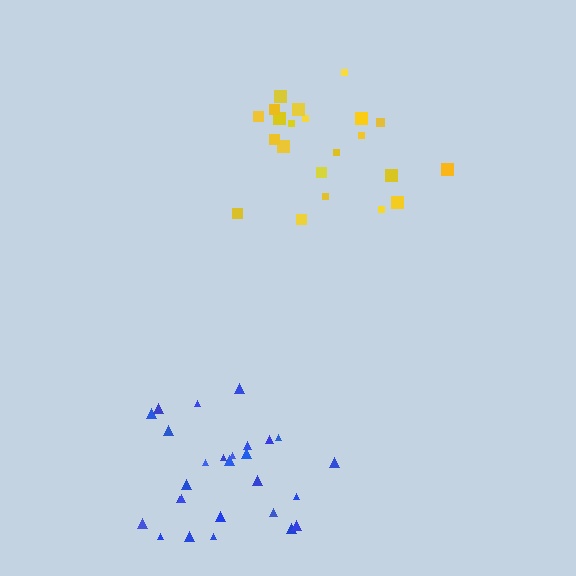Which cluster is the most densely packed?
Blue.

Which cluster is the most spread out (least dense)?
Yellow.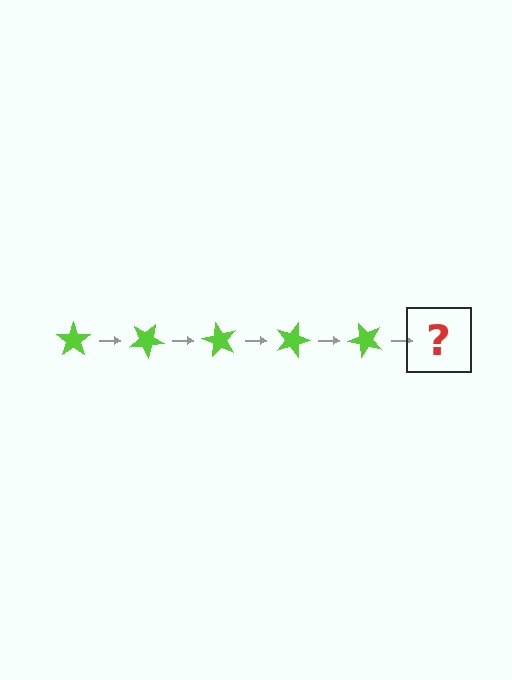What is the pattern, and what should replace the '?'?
The pattern is that the star rotates 30 degrees each step. The '?' should be a lime star rotated 150 degrees.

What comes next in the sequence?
The next element should be a lime star rotated 150 degrees.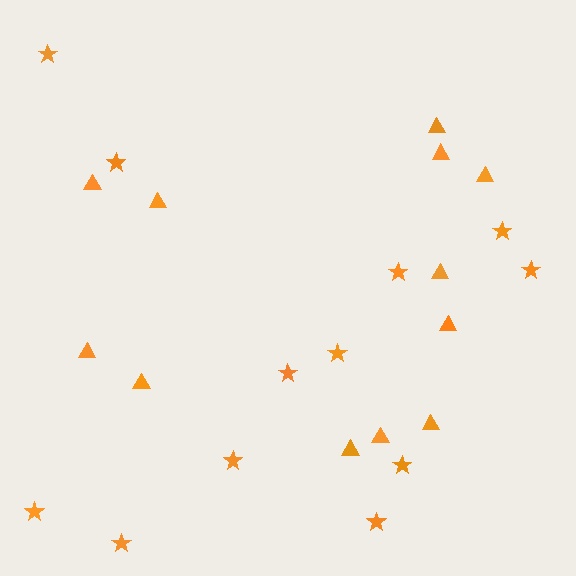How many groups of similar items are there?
There are 2 groups: one group of stars (12) and one group of triangles (12).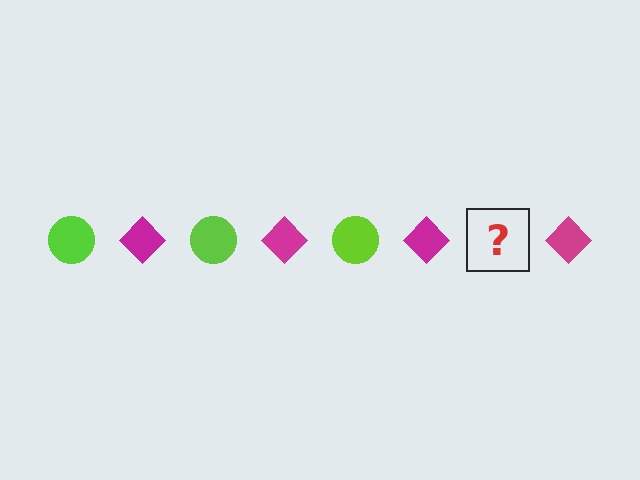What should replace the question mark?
The question mark should be replaced with a lime circle.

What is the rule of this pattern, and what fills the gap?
The rule is that the pattern alternates between lime circle and magenta diamond. The gap should be filled with a lime circle.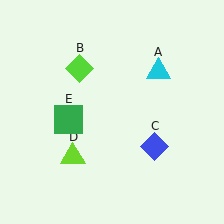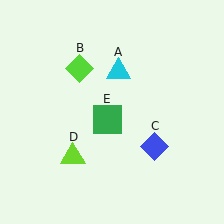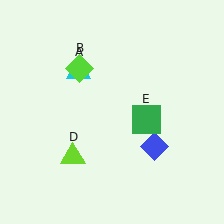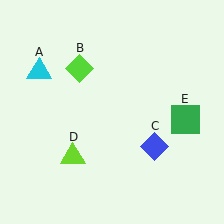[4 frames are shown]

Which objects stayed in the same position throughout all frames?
Lime diamond (object B) and blue diamond (object C) and lime triangle (object D) remained stationary.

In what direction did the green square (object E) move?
The green square (object E) moved right.